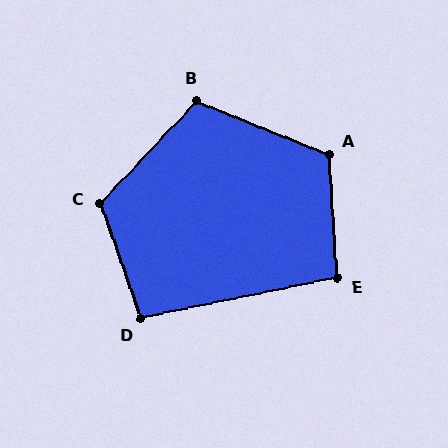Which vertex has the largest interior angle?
C, at approximately 117 degrees.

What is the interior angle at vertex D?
Approximately 98 degrees (obtuse).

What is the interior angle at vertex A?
Approximately 116 degrees (obtuse).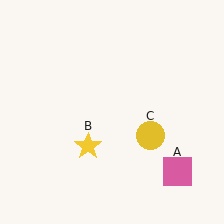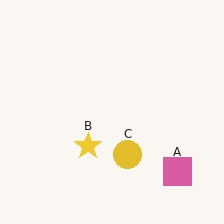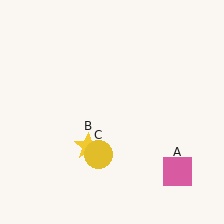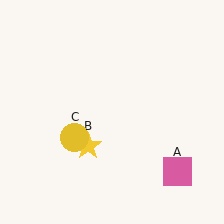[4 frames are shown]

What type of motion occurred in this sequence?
The yellow circle (object C) rotated clockwise around the center of the scene.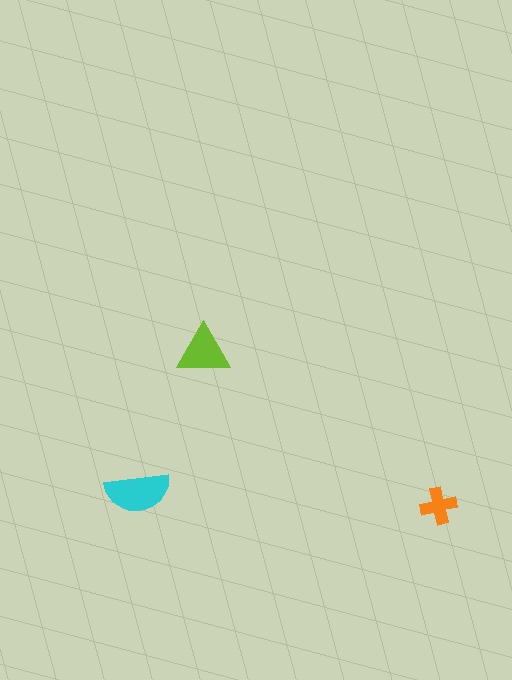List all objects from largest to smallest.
The cyan semicircle, the lime triangle, the orange cross.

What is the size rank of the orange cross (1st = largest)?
3rd.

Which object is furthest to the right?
The orange cross is rightmost.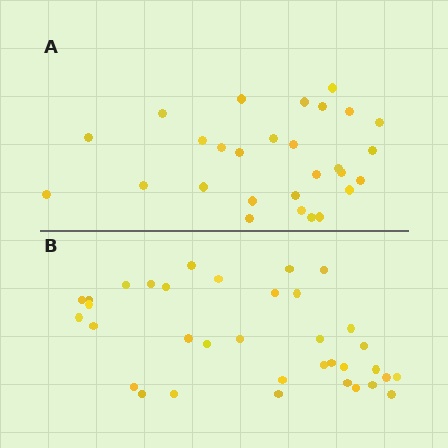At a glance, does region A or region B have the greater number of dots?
Region B (the bottom region) has more dots.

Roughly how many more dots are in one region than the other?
Region B has roughly 8 or so more dots than region A.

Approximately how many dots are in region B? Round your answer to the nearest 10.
About 40 dots. (The exact count is 35, which rounds to 40.)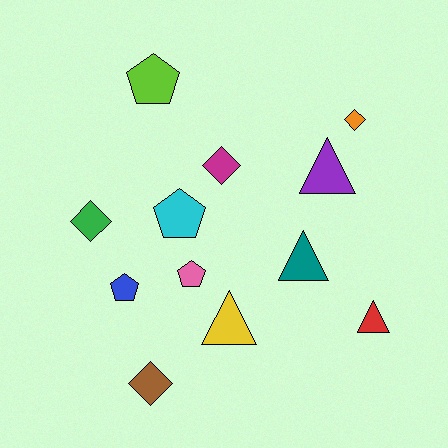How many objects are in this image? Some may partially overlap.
There are 12 objects.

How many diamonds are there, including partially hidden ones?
There are 4 diamonds.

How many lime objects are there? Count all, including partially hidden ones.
There is 1 lime object.